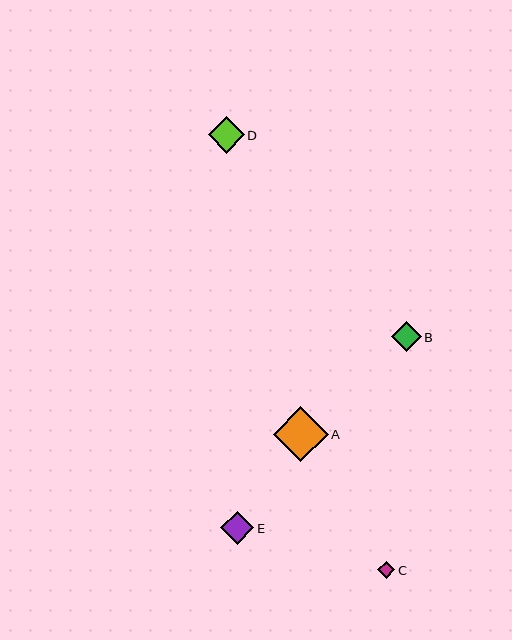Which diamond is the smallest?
Diamond C is the smallest with a size of approximately 17 pixels.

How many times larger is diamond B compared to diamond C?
Diamond B is approximately 1.7 times the size of diamond C.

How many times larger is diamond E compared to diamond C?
Diamond E is approximately 1.9 times the size of diamond C.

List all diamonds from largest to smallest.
From largest to smallest: A, D, E, B, C.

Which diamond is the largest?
Diamond A is the largest with a size of approximately 55 pixels.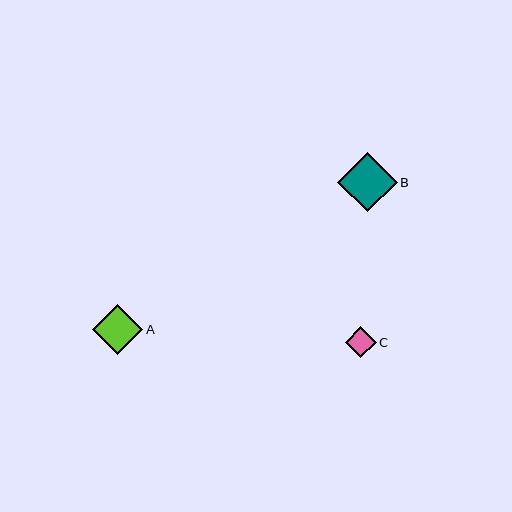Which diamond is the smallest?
Diamond C is the smallest with a size of approximately 31 pixels.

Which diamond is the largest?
Diamond B is the largest with a size of approximately 59 pixels.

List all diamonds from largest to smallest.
From largest to smallest: B, A, C.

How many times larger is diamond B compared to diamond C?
Diamond B is approximately 1.9 times the size of diamond C.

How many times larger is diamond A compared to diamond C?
Diamond A is approximately 1.6 times the size of diamond C.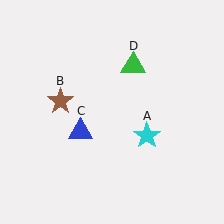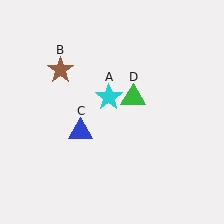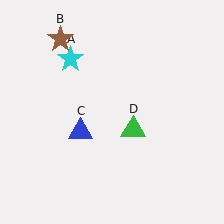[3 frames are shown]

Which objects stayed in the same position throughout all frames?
Blue triangle (object C) remained stationary.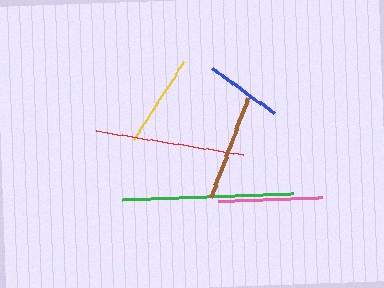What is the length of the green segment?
The green segment is approximately 170 pixels long.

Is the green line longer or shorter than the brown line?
The green line is longer than the brown line.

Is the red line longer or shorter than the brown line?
The red line is longer than the brown line.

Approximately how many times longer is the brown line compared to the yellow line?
The brown line is approximately 1.2 times the length of the yellow line.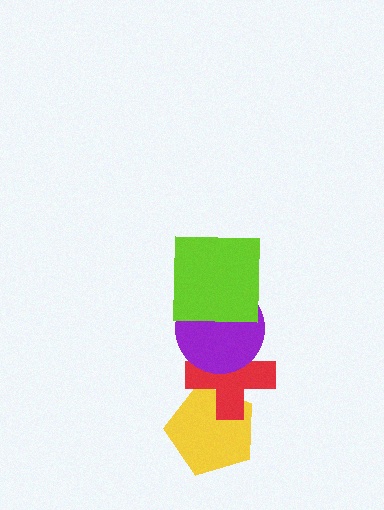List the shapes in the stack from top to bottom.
From top to bottom: the lime square, the purple circle, the red cross, the yellow pentagon.